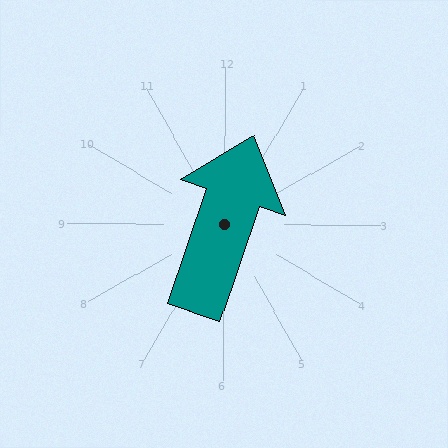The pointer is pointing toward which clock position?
Roughly 1 o'clock.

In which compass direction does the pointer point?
North.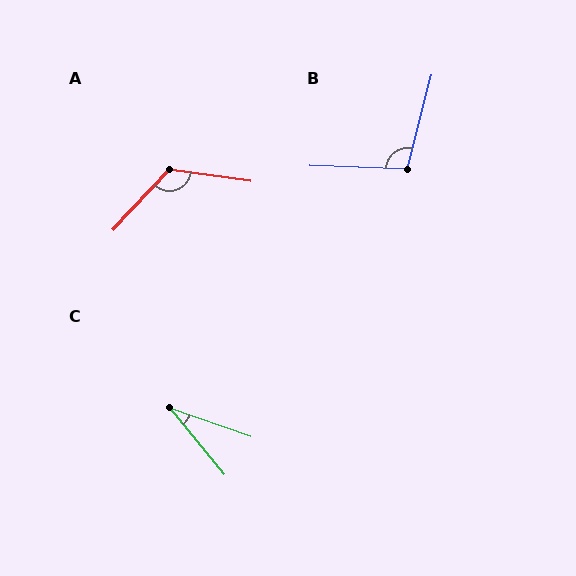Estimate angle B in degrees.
Approximately 102 degrees.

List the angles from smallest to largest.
C (32°), B (102°), A (125°).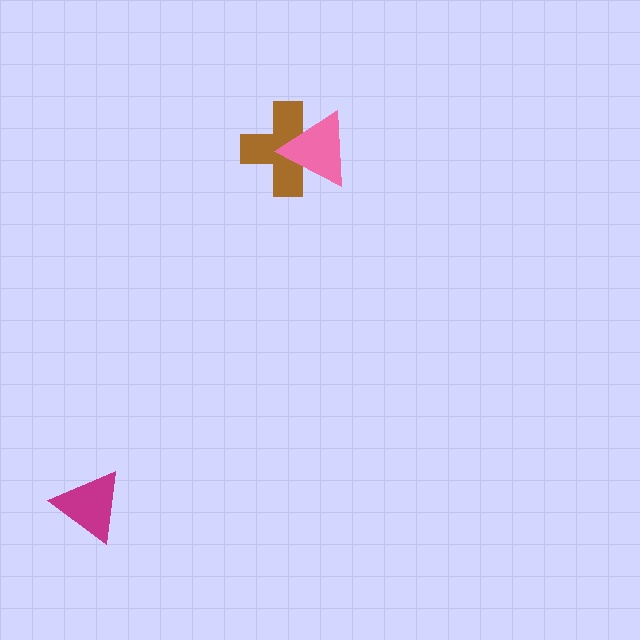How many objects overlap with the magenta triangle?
0 objects overlap with the magenta triangle.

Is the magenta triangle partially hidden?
No, no other shape covers it.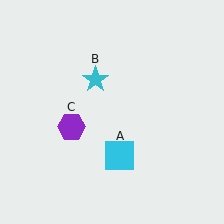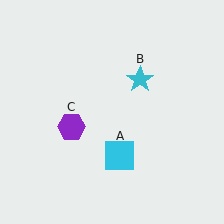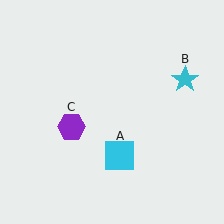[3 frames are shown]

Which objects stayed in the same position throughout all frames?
Cyan square (object A) and purple hexagon (object C) remained stationary.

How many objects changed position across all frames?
1 object changed position: cyan star (object B).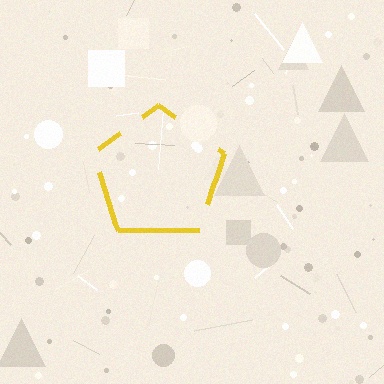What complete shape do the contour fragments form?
The contour fragments form a pentagon.